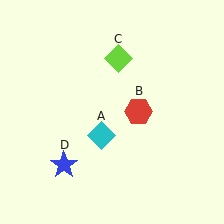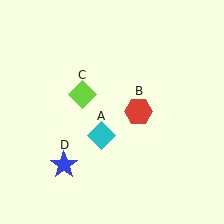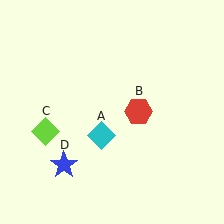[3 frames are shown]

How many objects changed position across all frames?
1 object changed position: lime diamond (object C).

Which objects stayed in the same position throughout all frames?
Cyan diamond (object A) and red hexagon (object B) and blue star (object D) remained stationary.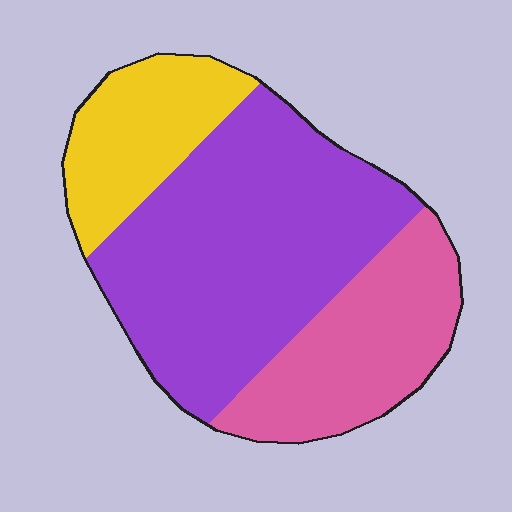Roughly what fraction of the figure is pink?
Pink takes up between a sixth and a third of the figure.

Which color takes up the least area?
Yellow, at roughly 20%.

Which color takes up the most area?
Purple, at roughly 55%.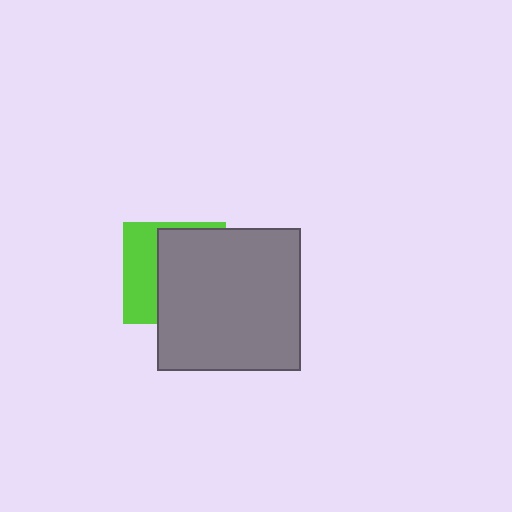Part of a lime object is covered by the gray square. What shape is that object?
It is a square.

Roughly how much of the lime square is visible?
A small part of it is visible (roughly 37%).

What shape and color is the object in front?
The object in front is a gray square.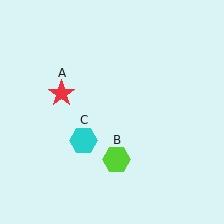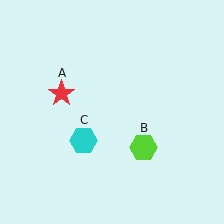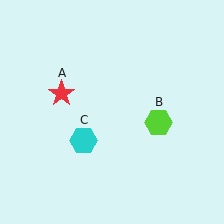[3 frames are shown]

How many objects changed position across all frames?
1 object changed position: lime hexagon (object B).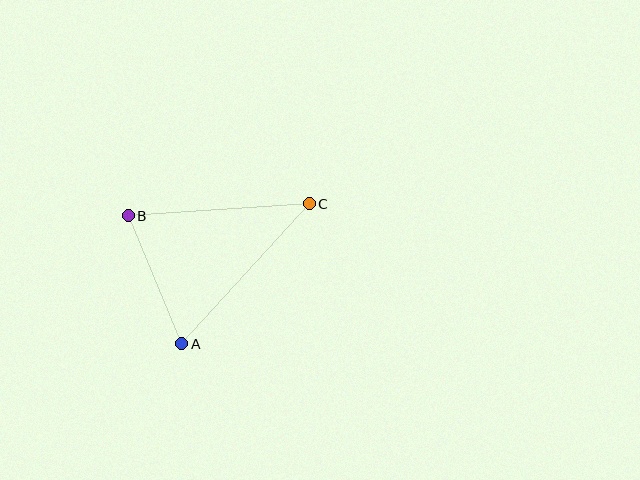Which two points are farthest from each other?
Points A and C are farthest from each other.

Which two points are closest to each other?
Points A and B are closest to each other.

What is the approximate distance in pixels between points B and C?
The distance between B and C is approximately 181 pixels.